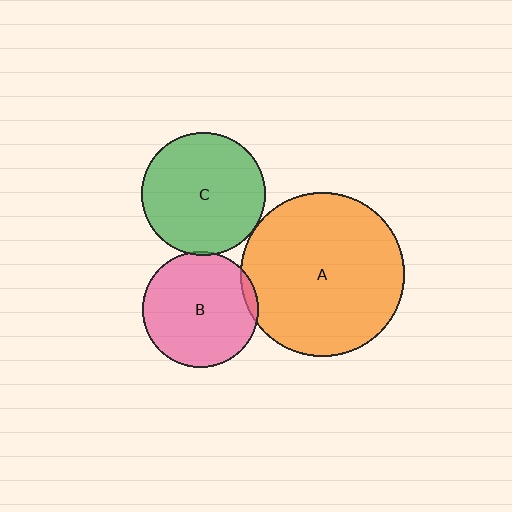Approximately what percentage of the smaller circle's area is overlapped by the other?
Approximately 5%.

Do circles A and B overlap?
Yes.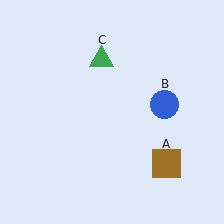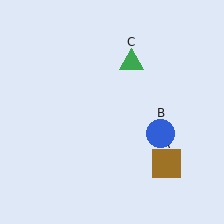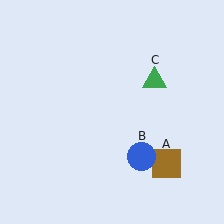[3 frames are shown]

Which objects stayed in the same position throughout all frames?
Brown square (object A) remained stationary.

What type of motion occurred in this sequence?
The blue circle (object B), green triangle (object C) rotated clockwise around the center of the scene.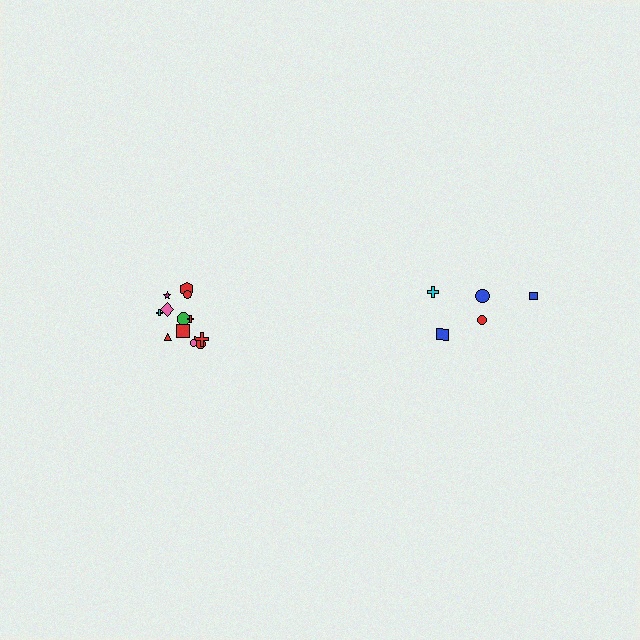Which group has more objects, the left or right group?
The left group.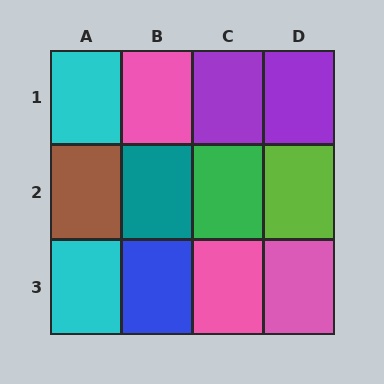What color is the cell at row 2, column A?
Brown.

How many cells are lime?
1 cell is lime.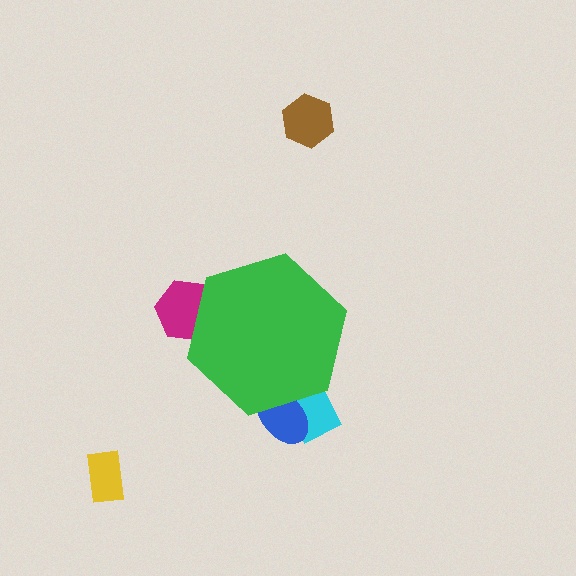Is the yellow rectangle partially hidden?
No, the yellow rectangle is fully visible.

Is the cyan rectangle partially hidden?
Yes, the cyan rectangle is partially hidden behind the green hexagon.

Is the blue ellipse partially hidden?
Yes, the blue ellipse is partially hidden behind the green hexagon.